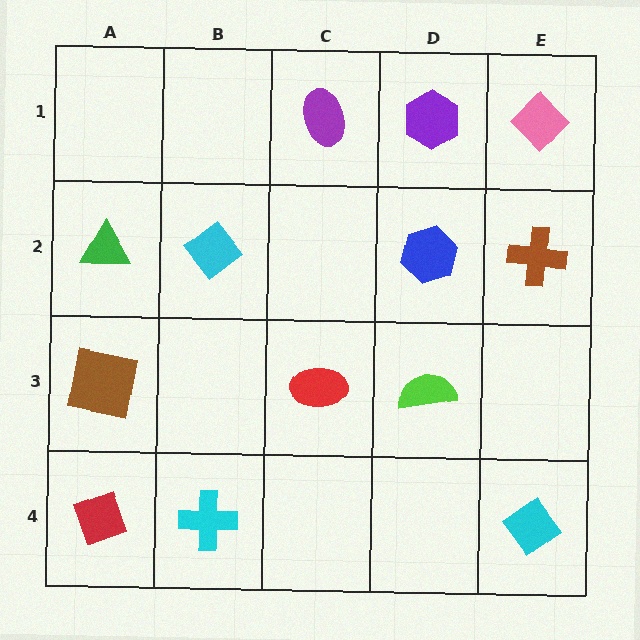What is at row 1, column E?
A pink diamond.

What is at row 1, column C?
A purple ellipse.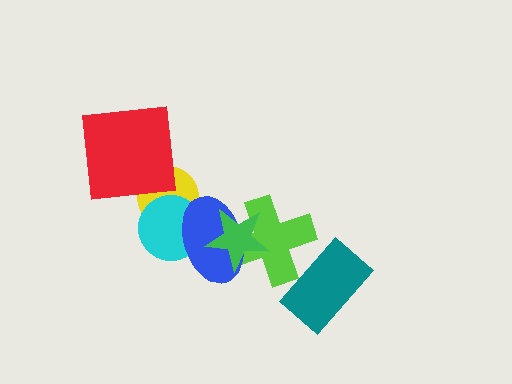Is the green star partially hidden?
No, no other shape covers it.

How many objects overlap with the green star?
2 objects overlap with the green star.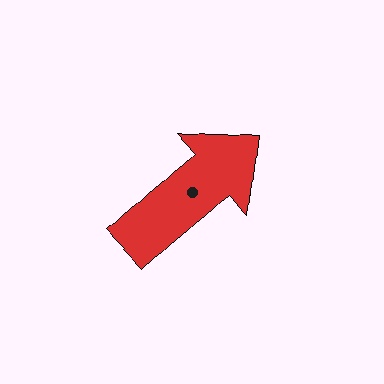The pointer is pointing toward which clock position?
Roughly 2 o'clock.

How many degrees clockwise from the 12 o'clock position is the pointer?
Approximately 48 degrees.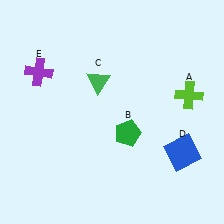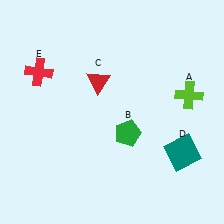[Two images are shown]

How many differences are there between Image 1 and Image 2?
There are 3 differences between the two images.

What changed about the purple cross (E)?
In Image 1, E is purple. In Image 2, it changed to red.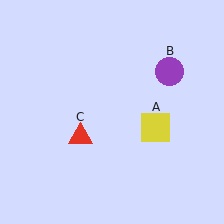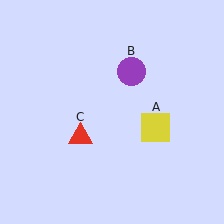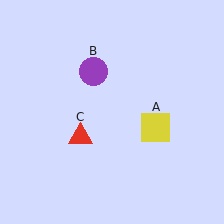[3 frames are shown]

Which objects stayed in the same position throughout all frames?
Yellow square (object A) and red triangle (object C) remained stationary.